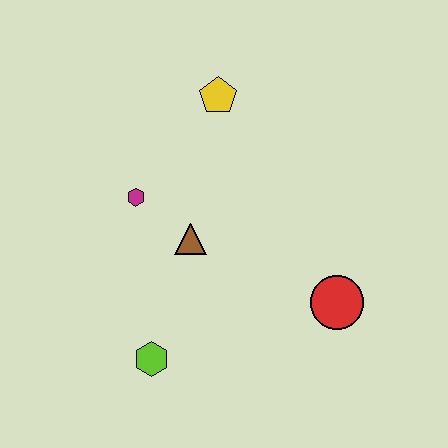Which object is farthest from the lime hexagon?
The yellow pentagon is farthest from the lime hexagon.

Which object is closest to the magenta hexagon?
The brown triangle is closest to the magenta hexagon.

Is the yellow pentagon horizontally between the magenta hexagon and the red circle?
Yes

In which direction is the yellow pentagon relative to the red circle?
The yellow pentagon is above the red circle.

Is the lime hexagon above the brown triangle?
No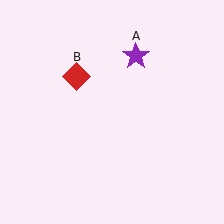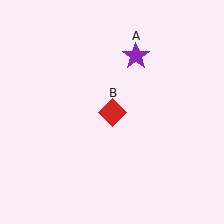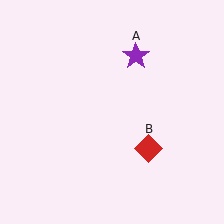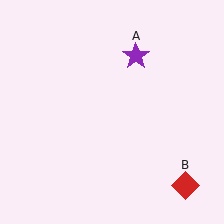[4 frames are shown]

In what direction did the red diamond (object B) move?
The red diamond (object B) moved down and to the right.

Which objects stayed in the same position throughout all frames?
Purple star (object A) remained stationary.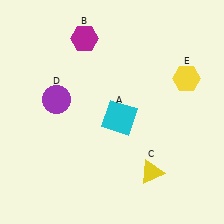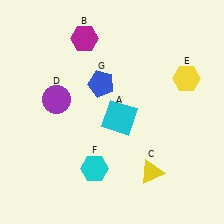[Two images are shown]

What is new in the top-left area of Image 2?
A blue pentagon (G) was added in the top-left area of Image 2.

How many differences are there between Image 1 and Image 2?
There are 2 differences between the two images.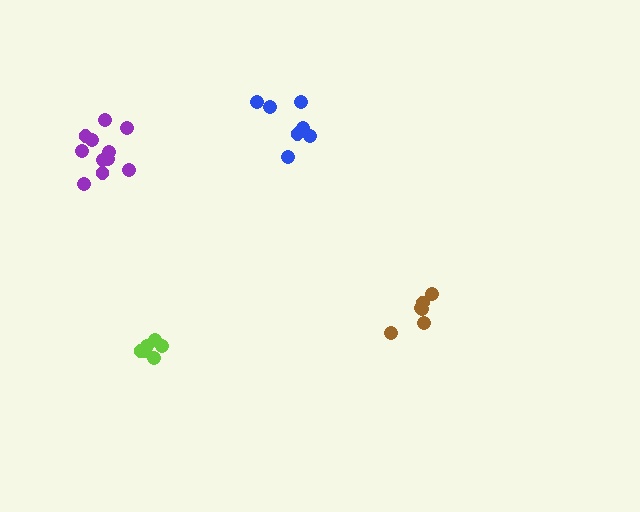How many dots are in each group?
Group 1: 6 dots, Group 2: 7 dots, Group 3: 6 dots, Group 4: 11 dots (30 total).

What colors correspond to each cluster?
The clusters are colored: lime, blue, brown, purple.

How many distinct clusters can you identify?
There are 4 distinct clusters.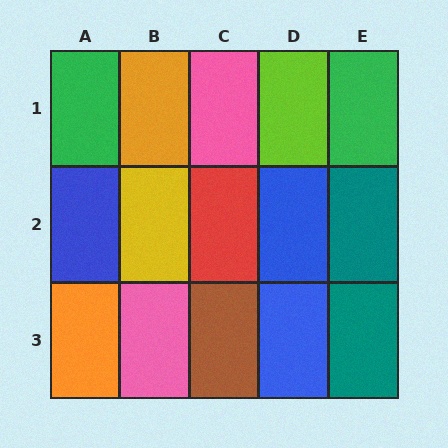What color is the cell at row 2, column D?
Blue.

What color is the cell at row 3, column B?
Pink.